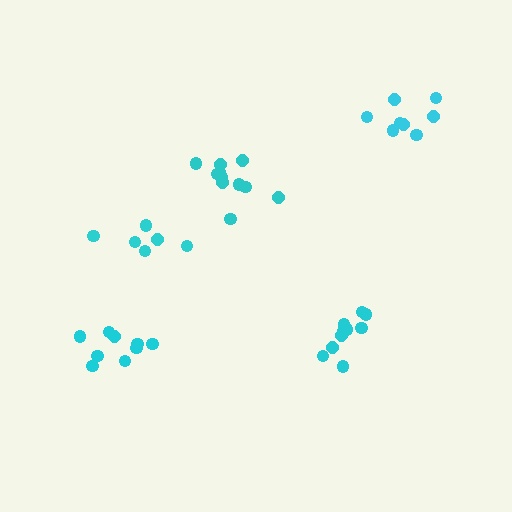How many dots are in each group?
Group 1: 11 dots, Group 2: 10 dots, Group 3: 6 dots, Group 4: 9 dots, Group 5: 8 dots (44 total).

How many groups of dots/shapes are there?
There are 5 groups.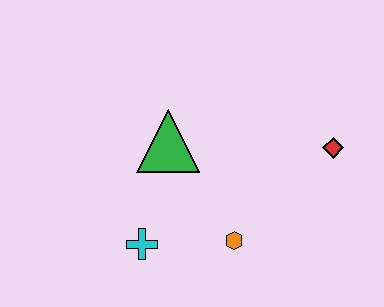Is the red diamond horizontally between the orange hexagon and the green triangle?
No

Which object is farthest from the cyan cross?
The red diamond is farthest from the cyan cross.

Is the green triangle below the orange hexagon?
No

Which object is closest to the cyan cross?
The orange hexagon is closest to the cyan cross.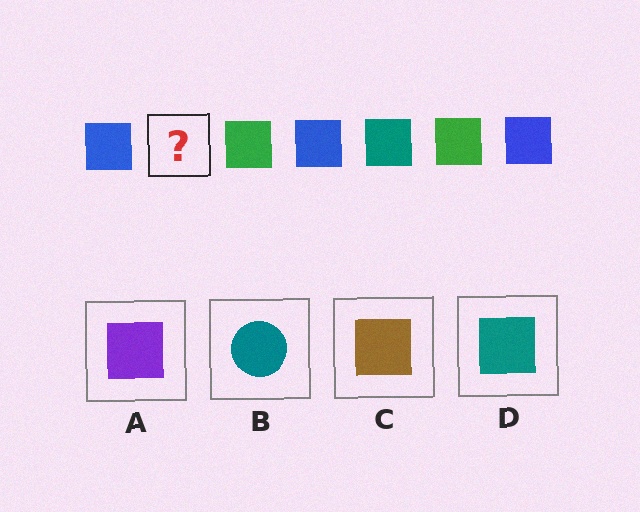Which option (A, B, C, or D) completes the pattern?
D.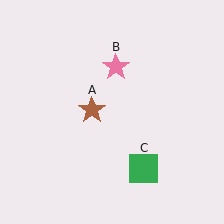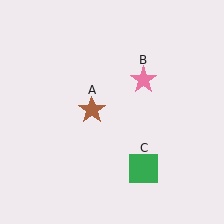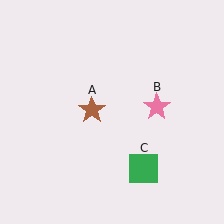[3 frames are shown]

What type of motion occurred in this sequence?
The pink star (object B) rotated clockwise around the center of the scene.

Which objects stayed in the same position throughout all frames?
Brown star (object A) and green square (object C) remained stationary.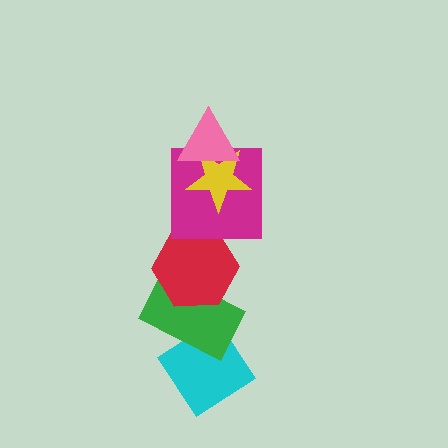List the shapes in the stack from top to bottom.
From top to bottom: the pink triangle, the yellow star, the magenta square, the red hexagon, the green rectangle, the cyan diamond.